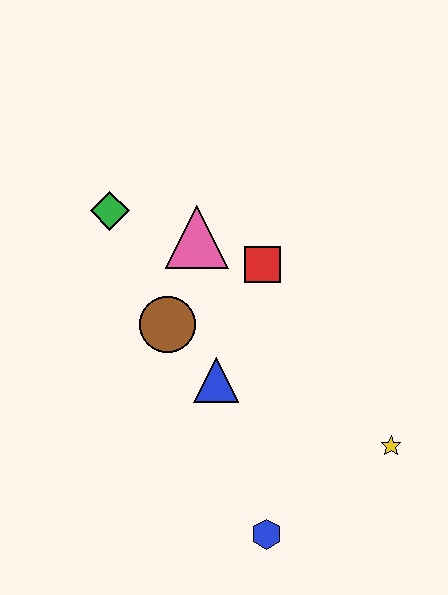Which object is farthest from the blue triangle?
The green diamond is farthest from the blue triangle.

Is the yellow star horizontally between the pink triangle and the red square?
No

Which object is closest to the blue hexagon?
The yellow star is closest to the blue hexagon.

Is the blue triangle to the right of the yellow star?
No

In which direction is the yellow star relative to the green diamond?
The yellow star is to the right of the green diamond.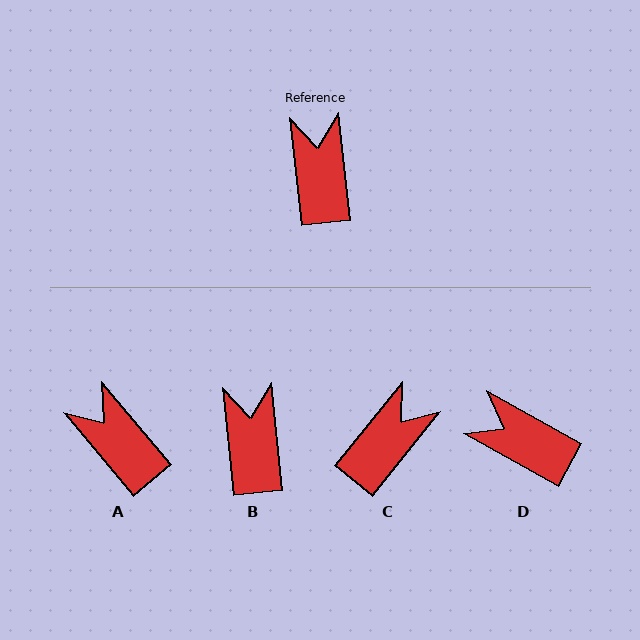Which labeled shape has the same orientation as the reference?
B.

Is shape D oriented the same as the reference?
No, it is off by about 55 degrees.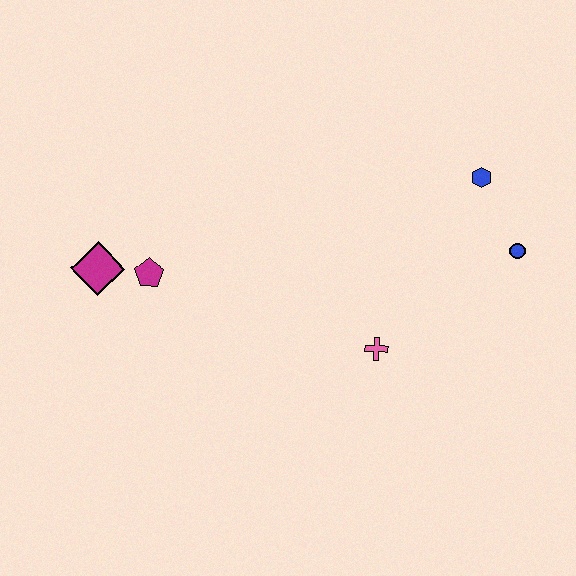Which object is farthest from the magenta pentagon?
The blue circle is farthest from the magenta pentagon.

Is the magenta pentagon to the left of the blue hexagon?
Yes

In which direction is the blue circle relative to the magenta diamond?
The blue circle is to the right of the magenta diamond.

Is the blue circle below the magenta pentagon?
No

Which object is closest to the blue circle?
The blue hexagon is closest to the blue circle.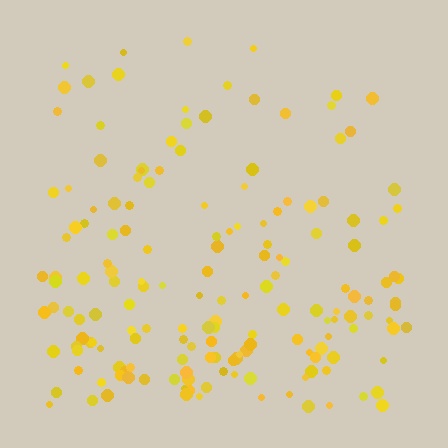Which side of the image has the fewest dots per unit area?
The top.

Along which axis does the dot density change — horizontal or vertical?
Vertical.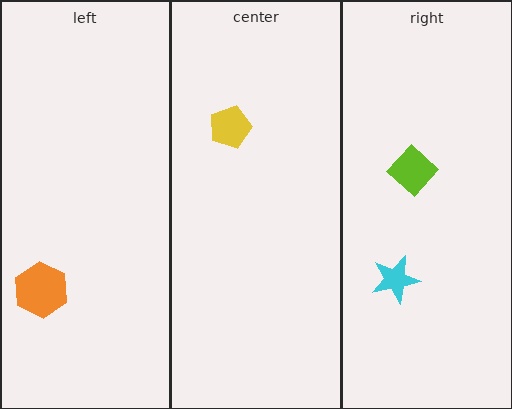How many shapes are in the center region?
1.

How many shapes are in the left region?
1.